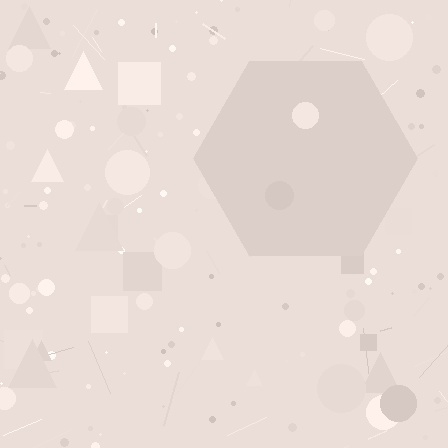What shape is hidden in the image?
A hexagon is hidden in the image.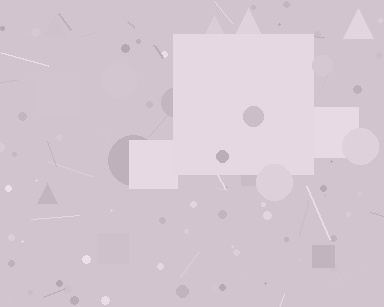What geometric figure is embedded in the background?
A square is embedded in the background.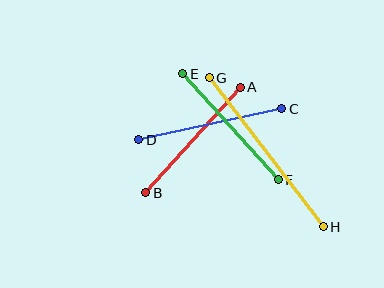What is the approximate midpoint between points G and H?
The midpoint is at approximately (266, 152) pixels.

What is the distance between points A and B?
The distance is approximately 141 pixels.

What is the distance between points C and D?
The distance is approximately 146 pixels.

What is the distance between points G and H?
The distance is approximately 188 pixels.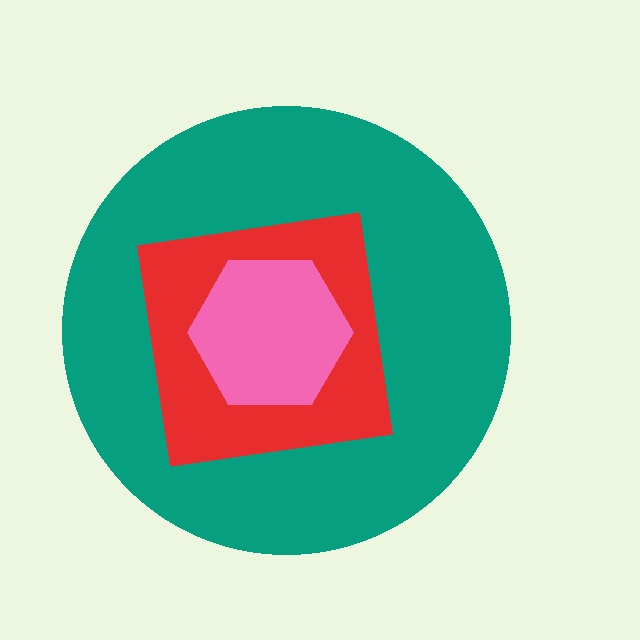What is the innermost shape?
The pink hexagon.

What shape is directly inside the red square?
The pink hexagon.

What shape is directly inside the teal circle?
The red square.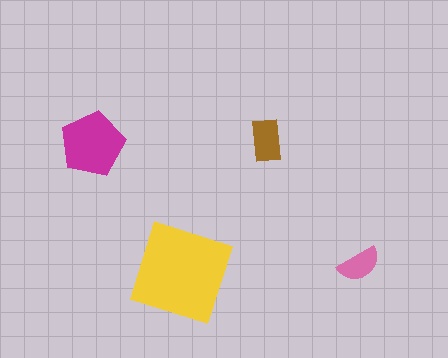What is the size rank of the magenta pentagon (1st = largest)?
2nd.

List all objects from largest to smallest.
The yellow diamond, the magenta pentagon, the brown rectangle, the pink semicircle.